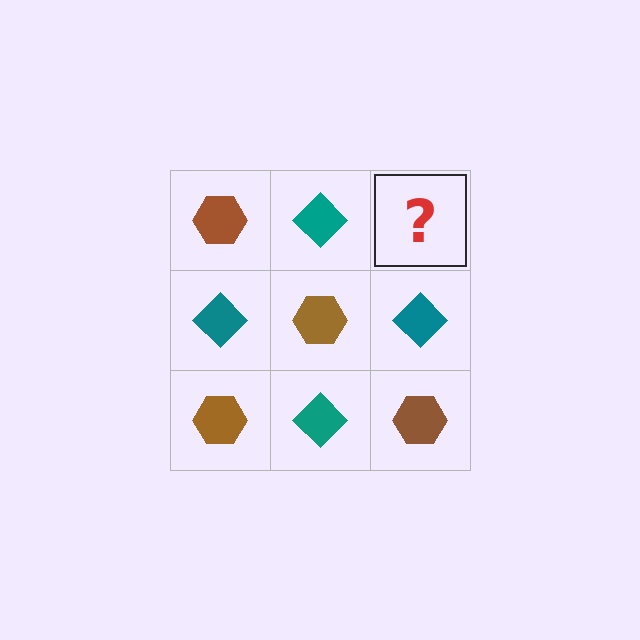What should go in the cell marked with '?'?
The missing cell should contain a brown hexagon.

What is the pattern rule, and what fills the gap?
The rule is that it alternates brown hexagon and teal diamond in a checkerboard pattern. The gap should be filled with a brown hexagon.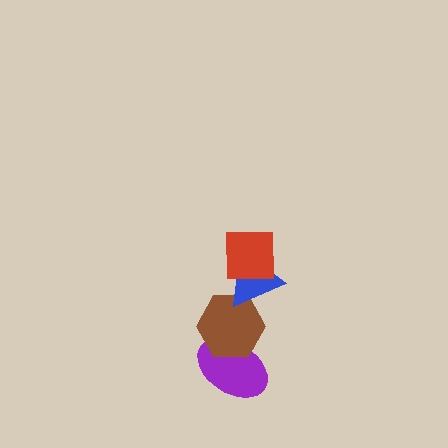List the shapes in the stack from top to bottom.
From top to bottom: the red square, the blue triangle, the brown hexagon, the purple ellipse.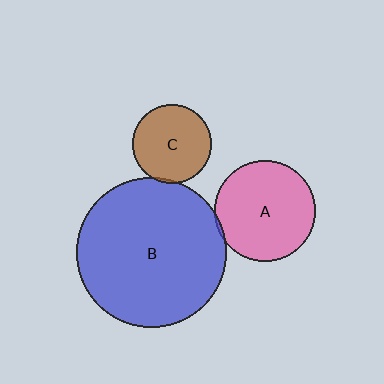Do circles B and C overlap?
Yes.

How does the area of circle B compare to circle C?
Approximately 3.6 times.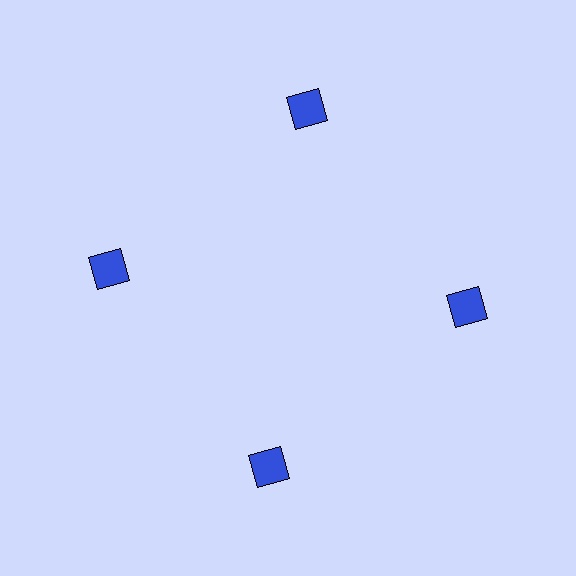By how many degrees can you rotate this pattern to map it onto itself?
The pattern maps onto itself every 90 degrees of rotation.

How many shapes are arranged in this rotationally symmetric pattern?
There are 4 shapes, arranged in 4 groups of 1.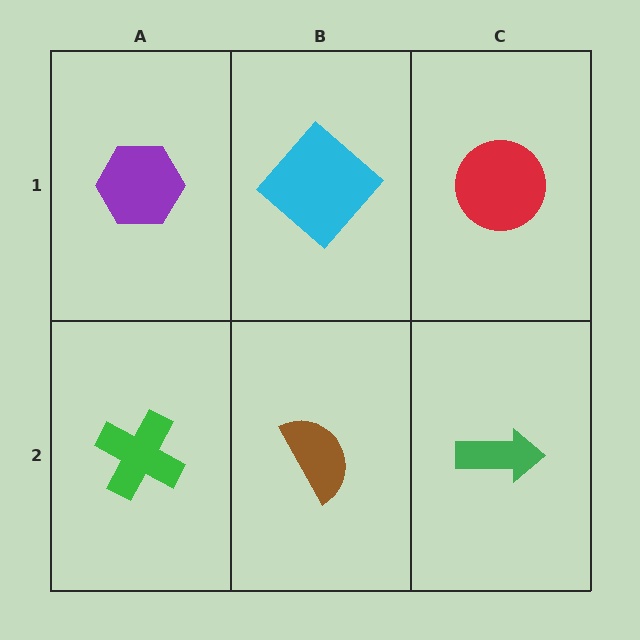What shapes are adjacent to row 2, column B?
A cyan diamond (row 1, column B), a green cross (row 2, column A), a green arrow (row 2, column C).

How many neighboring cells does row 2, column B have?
3.